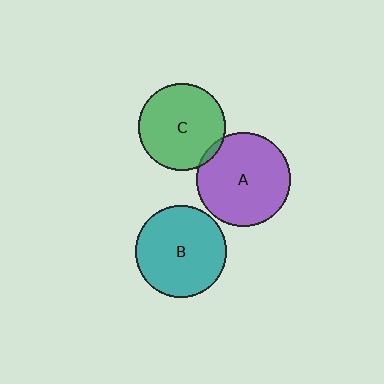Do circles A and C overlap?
Yes.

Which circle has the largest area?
Circle A (purple).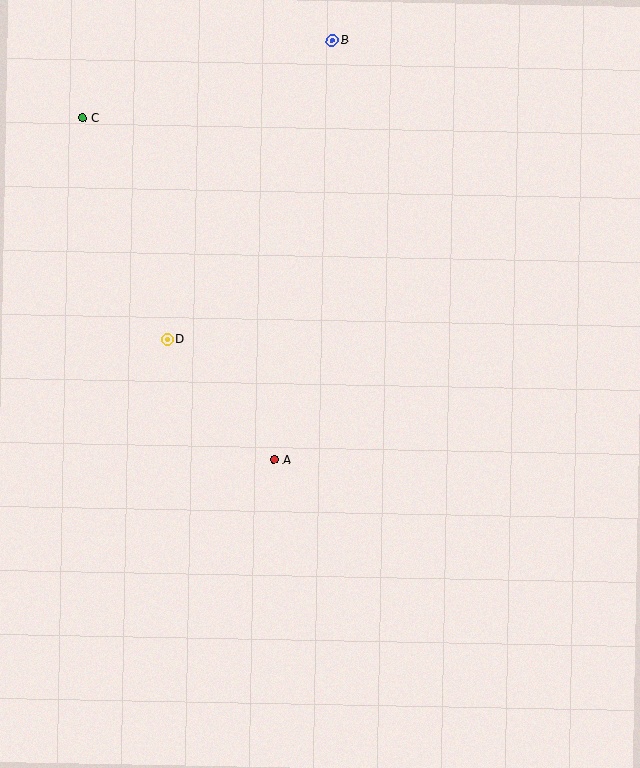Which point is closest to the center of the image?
Point A at (274, 460) is closest to the center.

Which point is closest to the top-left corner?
Point C is closest to the top-left corner.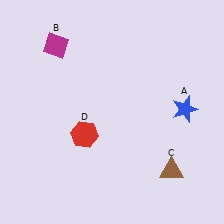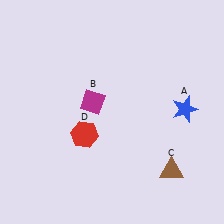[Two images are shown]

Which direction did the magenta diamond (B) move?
The magenta diamond (B) moved down.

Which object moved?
The magenta diamond (B) moved down.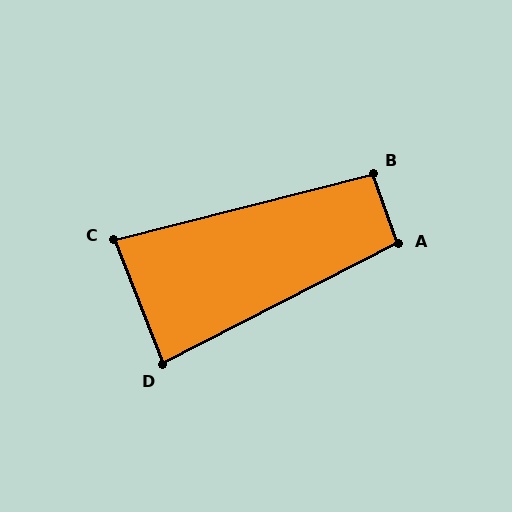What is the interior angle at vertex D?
Approximately 84 degrees (acute).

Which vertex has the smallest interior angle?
C, at approximately 83 degrees.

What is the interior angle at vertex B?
Approximately 96 degrees (obtuse).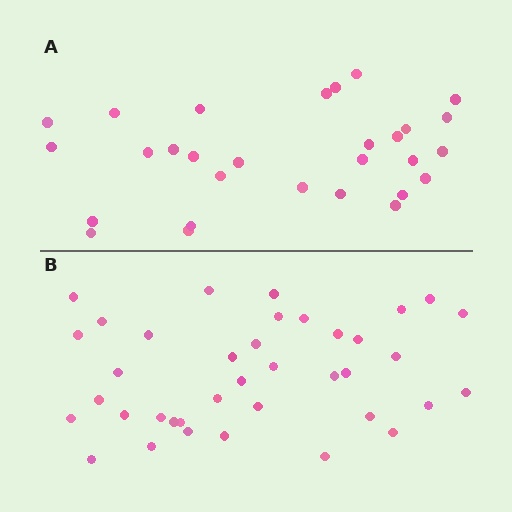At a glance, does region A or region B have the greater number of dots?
Region B (the bottom region) has more dots.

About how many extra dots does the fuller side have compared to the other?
Region B has roughly 8 or so more dots than region A.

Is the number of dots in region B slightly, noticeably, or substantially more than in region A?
Region B has noticeably more, but not dramatically so. The ratio is roughly 1.3 to 1.